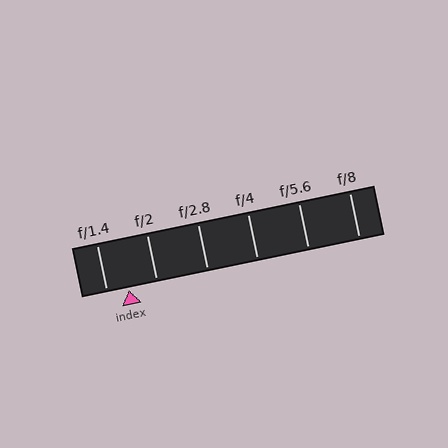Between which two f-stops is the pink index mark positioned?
The index mark is between f/1.4 and f/2.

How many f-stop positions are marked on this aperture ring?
There are 6 f-stop positions marked.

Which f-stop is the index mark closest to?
The index mark is closest to f/1.4.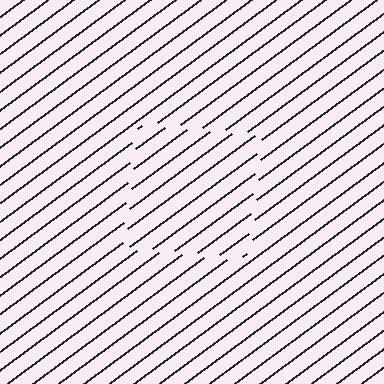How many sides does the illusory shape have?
4 sides — the line-ends trace a square.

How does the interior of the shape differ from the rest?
The interior of the shape contains the same grating, shifted by half a period — the contour is defined by the phase discontinuity where line-ends from the inner and outer gratings abut.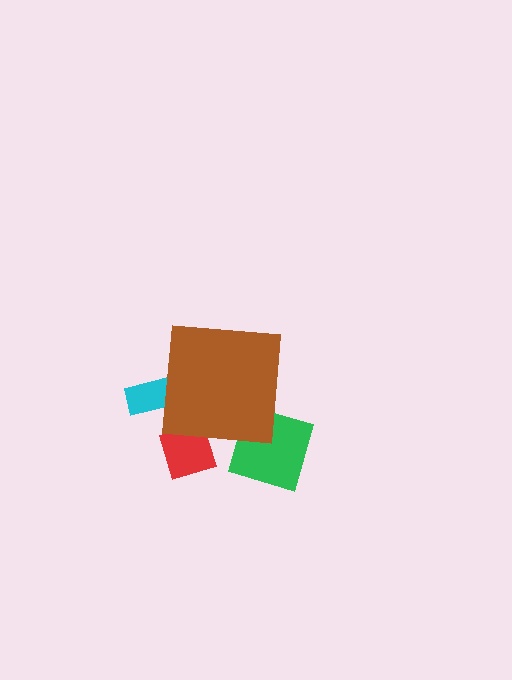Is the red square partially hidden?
Yes, the red square is partially hidden behind the brown square.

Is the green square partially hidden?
Yes, the green square is partially hidden behind the brown square.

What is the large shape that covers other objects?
A brown square.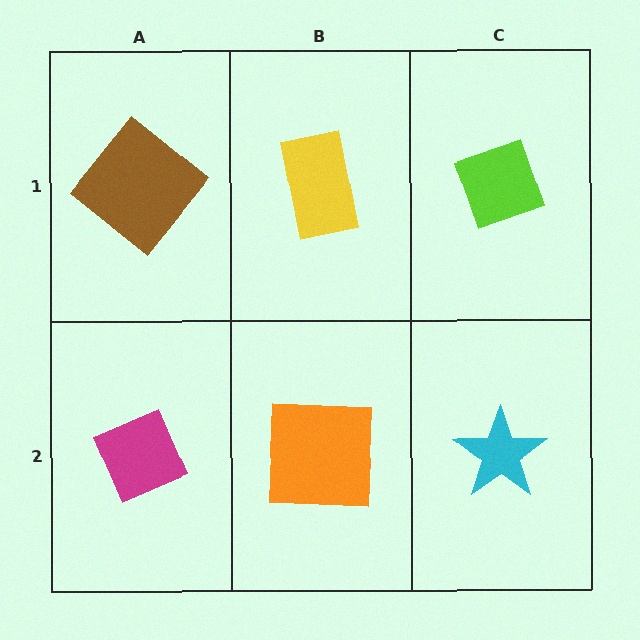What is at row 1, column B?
A yellow rectangle.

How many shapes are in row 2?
3 shapes.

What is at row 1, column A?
A brown diamond.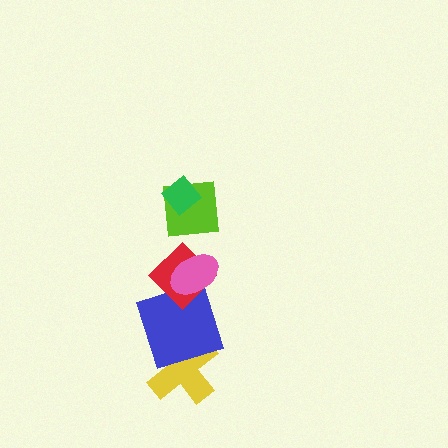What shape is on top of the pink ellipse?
The lime square is on top of the pink ellipse.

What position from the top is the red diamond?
The red diamond is 4th from the top.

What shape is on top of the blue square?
The red diamond is on top of the blue square.